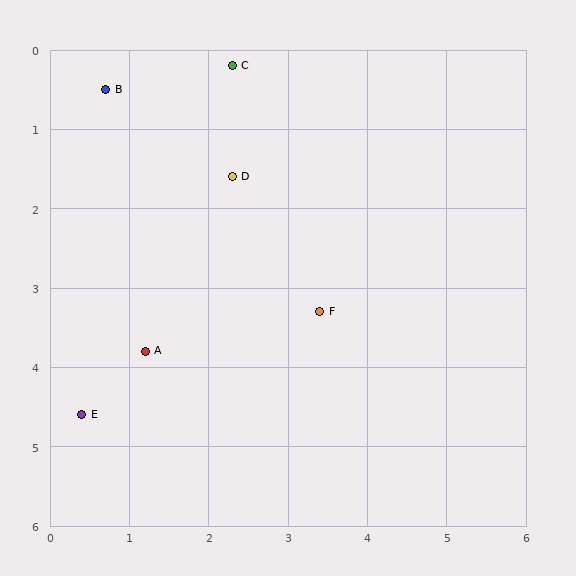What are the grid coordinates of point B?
Point B is at approximately (0.7, 0.5).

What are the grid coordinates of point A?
Point A is at approximately (1.2, 3.8).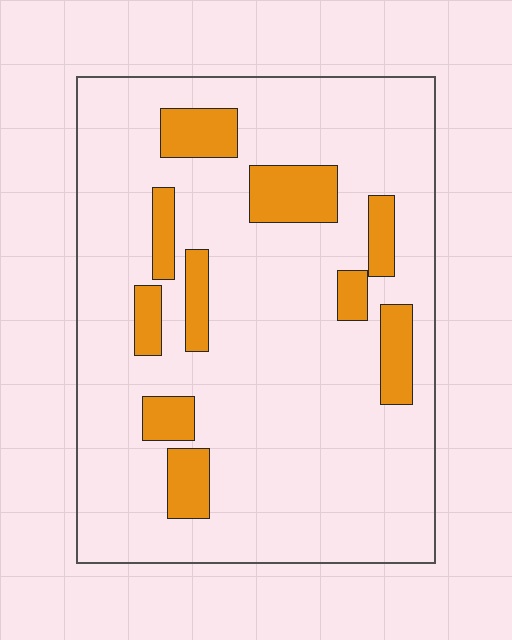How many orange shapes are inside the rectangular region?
10.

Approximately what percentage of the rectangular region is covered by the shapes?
Approximately 15%.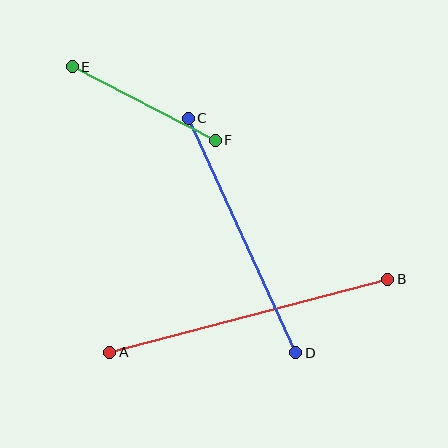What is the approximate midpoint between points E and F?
The midpoint is at approximately (144, 104) pixels.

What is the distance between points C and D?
The distance is approximately 258 pixels.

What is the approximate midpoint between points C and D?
The midpoint is at approximately (242, 236) pixels.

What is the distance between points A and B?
The distance is approximately 287 pixels.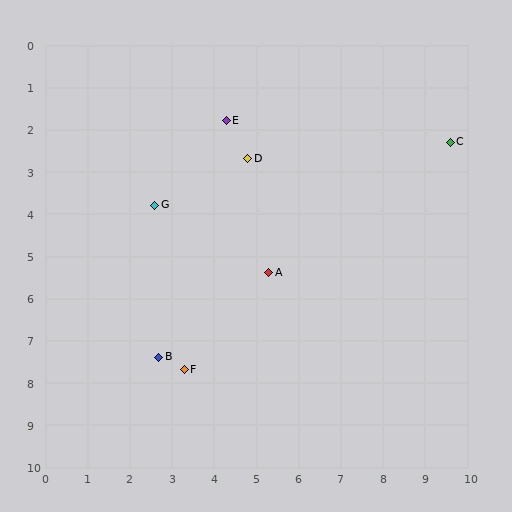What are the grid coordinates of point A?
Point A is at approximately (5.3, 5.4).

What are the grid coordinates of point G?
Point G is at approximately (2.6, 3.8).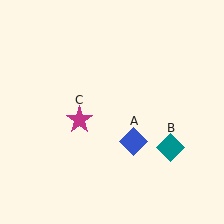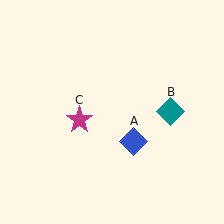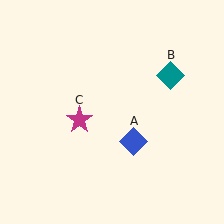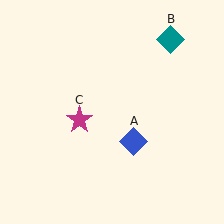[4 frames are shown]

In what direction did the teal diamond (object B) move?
The teal diamond (object B) moved up.